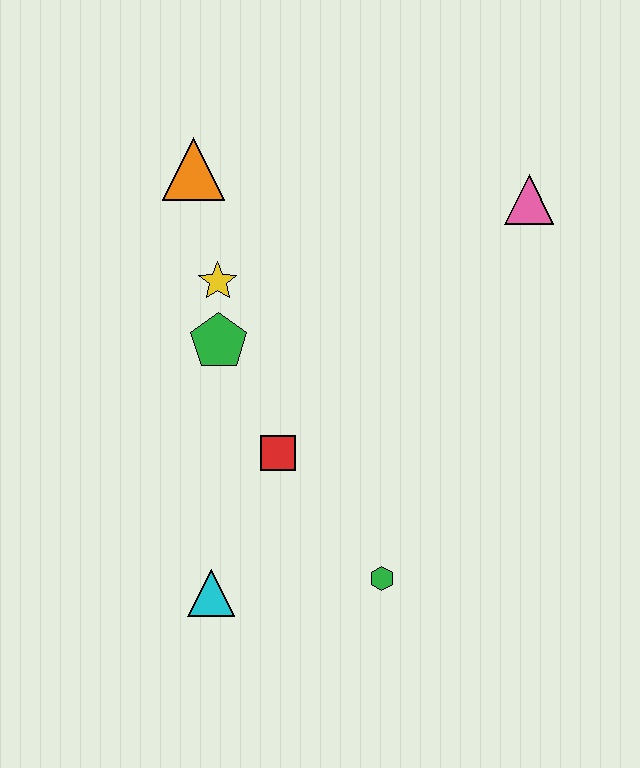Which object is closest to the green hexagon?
The red square is closest to the green hexagon.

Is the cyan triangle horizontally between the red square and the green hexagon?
No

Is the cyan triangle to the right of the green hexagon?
No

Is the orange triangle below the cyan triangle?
No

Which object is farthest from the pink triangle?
The cyan triangle is farthest from the pink triangle.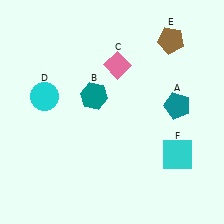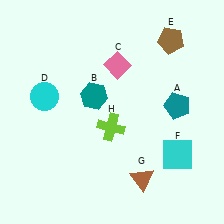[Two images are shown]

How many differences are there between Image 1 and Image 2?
There are 2 differences between the two images.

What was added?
A brown triangle (G), a lime cross (H) were added in Image 2.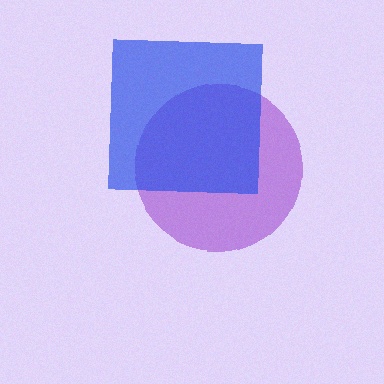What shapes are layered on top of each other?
The layered shapes are: a purple circle, a blue square.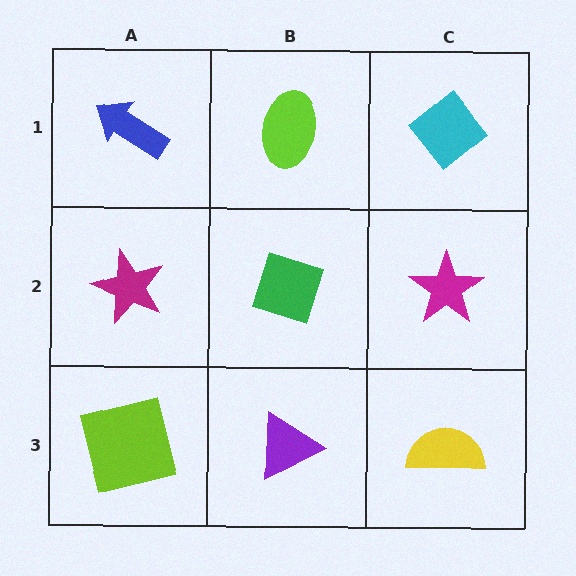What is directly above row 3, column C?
A magenta star.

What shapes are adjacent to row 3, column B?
A green diamond (row 2, column B), a lime square (row 3, column A), a yellow semicircle (row 3, column C).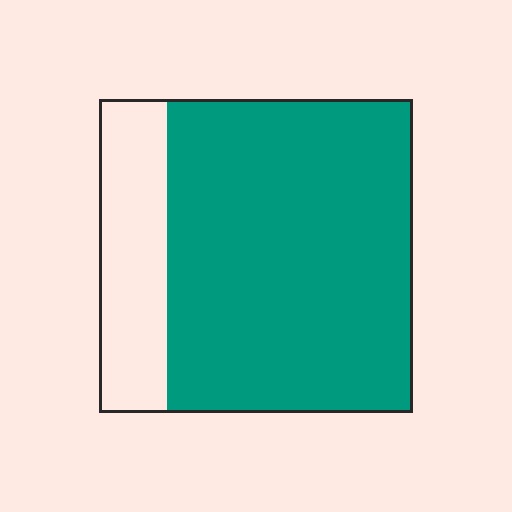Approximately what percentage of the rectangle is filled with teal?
Approximately 80%.